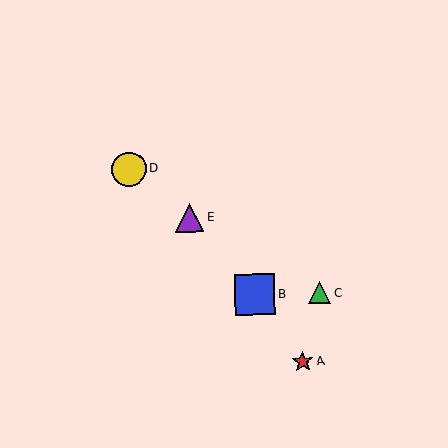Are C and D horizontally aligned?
No, C is at y≈293 and D is at y≈169.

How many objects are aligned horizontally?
2 objects (B, C) are aligned horizontally.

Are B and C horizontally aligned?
Yes, both are at y≈294.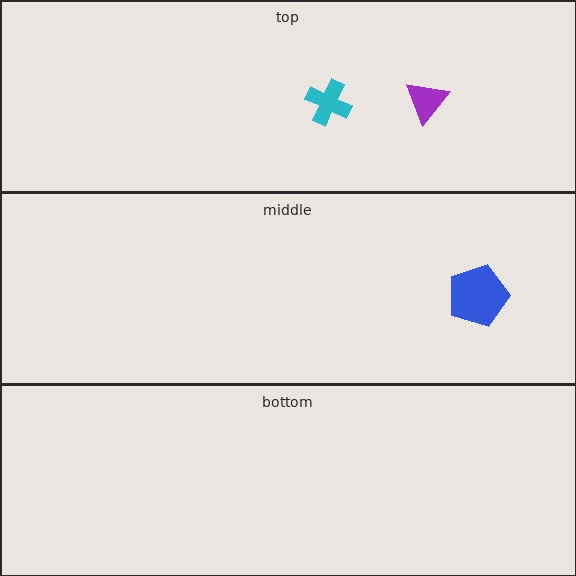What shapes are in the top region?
The cyan cross, the purple triangle.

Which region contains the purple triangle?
The top region.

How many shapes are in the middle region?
1.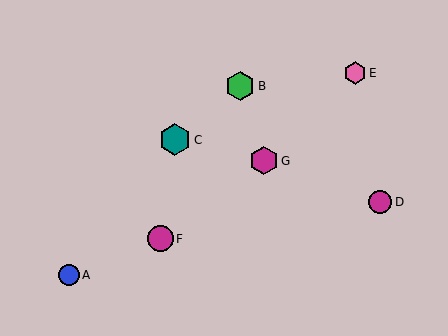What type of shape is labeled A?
Shape A is a blue circle.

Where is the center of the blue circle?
The center of the blue circle is at (69, 275).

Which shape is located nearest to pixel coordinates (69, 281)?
The blue circle (labeled A) at (69, 275) is nearest to that location.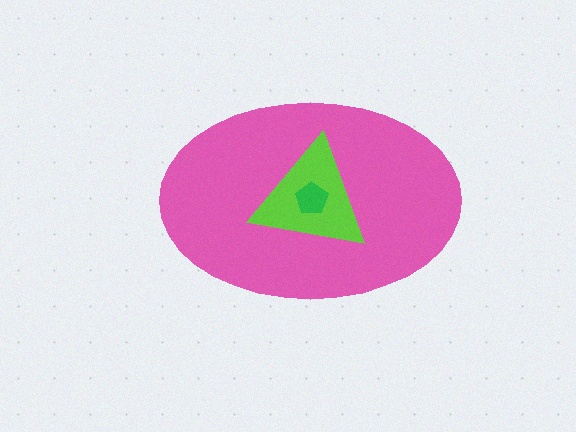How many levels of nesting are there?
3.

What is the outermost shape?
The pink ellipse.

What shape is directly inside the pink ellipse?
The lime triangle.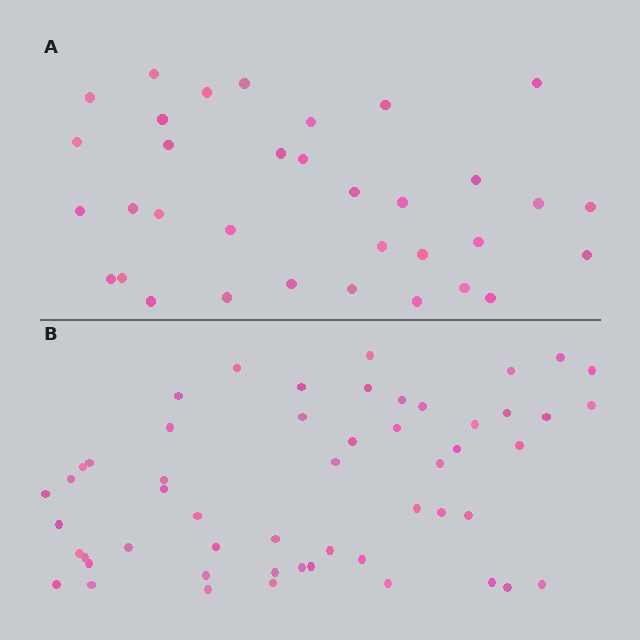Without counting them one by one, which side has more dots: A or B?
Region B (the bottom region) has more dots.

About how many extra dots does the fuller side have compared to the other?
Region B has approximately 20 more dots than region A.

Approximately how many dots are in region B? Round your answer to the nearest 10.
About 50 dots. (The exact count is 53, which rounds to 50.)